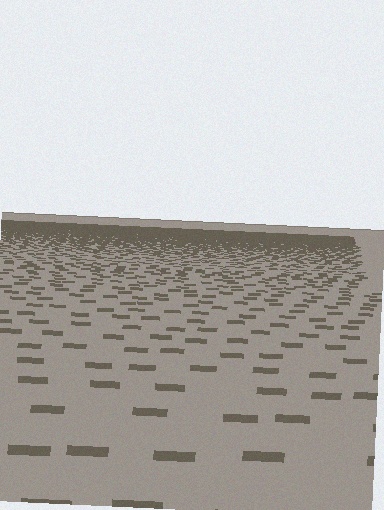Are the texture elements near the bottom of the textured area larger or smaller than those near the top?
Larger. Near the bottom, elements are closer to the viewer and appear at a bigger on-screen size.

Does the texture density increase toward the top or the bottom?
Density increases toward the top.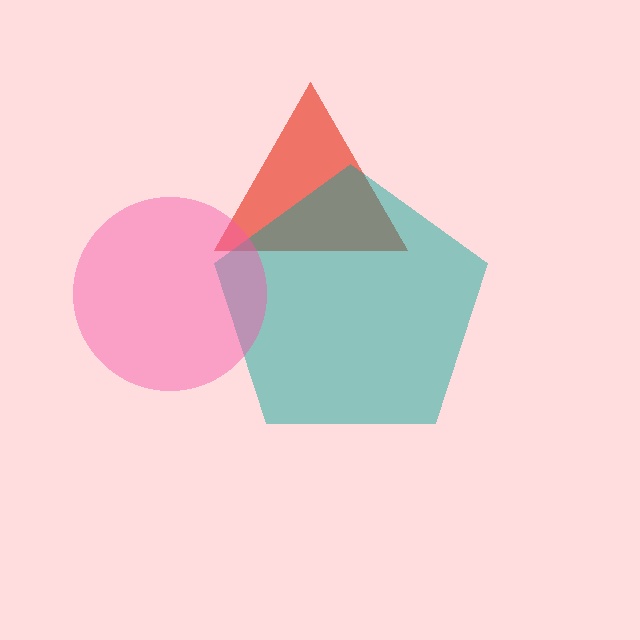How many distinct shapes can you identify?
There are 3 distinct shapes: a red triangle, a teal pentagon, a pink circle.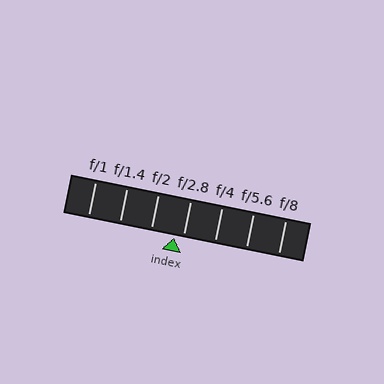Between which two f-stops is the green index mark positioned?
The index mark is between f/2 and f/2.8.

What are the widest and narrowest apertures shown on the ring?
The widest aperture shown is f/1 and the narrowest is f/8.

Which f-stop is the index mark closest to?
The index mark is closest to f/2.8.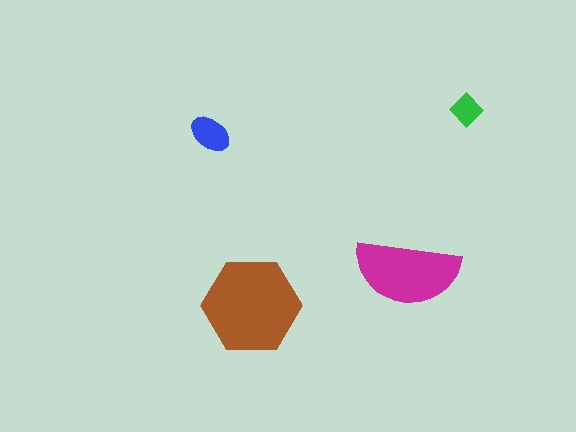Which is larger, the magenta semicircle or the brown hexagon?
The brown hexagon.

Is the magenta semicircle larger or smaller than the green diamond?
Larger.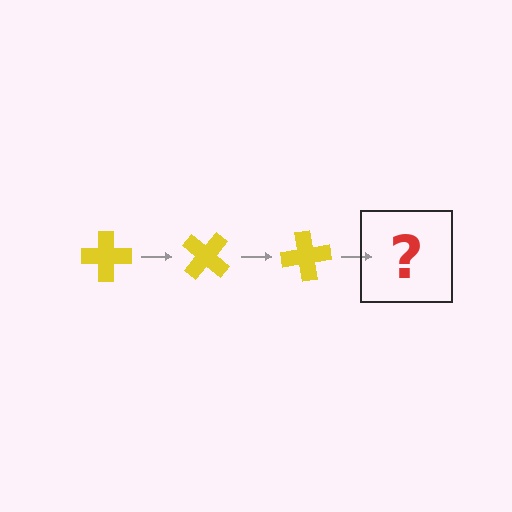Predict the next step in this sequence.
The next step is a yellow cross rotated 120 degrees.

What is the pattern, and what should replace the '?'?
The pattern is that the cross rotates 40 degrees each step. The '?' should be a yellow cross rotated 120 degrees.